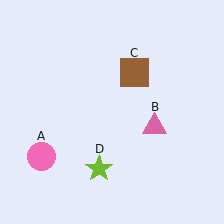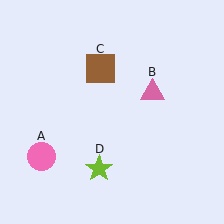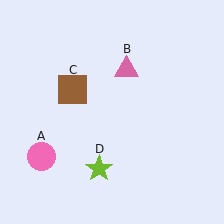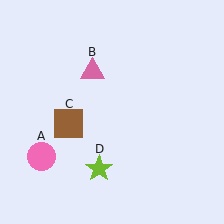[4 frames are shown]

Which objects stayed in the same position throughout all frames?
Pink circle (object A) and lime star (object D) remained stationary.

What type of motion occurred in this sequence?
The pink triangle (object B), brown square (object C) rotated counterclockwise around the center of the scene.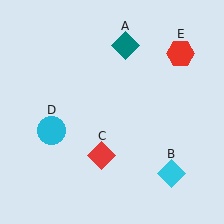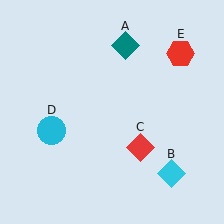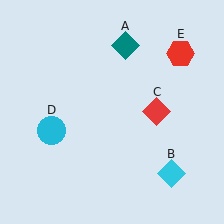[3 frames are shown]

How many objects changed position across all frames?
1 object changed position: red diamond (object C).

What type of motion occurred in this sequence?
The red diamond (object C) rotated counterclockwise around the center of the scene.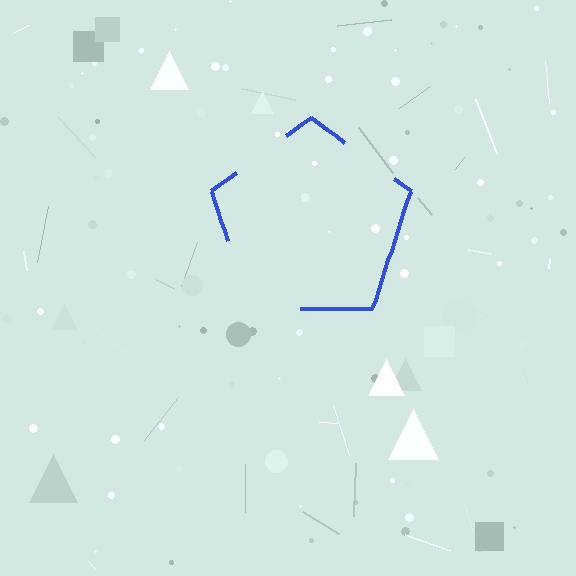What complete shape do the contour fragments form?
The contour fragments form a pentagon.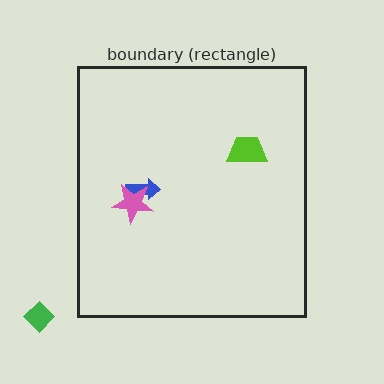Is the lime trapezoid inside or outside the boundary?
Inside.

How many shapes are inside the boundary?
3 inside, 1 outside.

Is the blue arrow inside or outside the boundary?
Inside.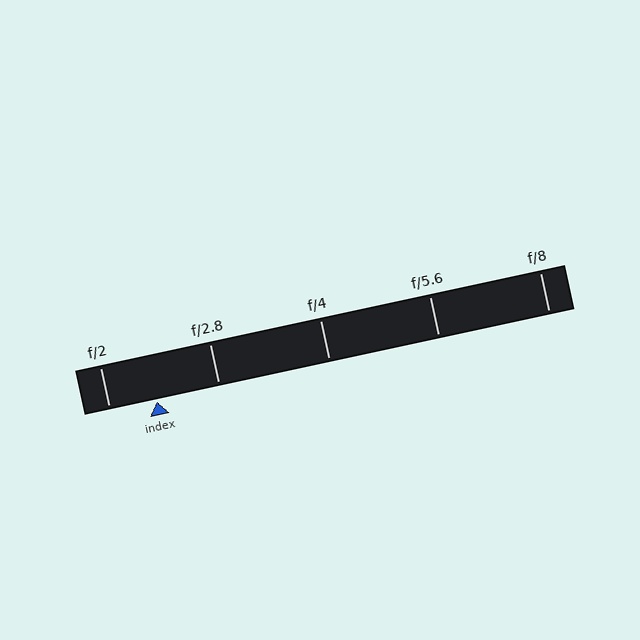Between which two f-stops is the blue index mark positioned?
The index mark is between f/2 and f/2.8.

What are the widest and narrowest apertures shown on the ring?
The widest aperture shown is f/2 and the narrowest is f/8.